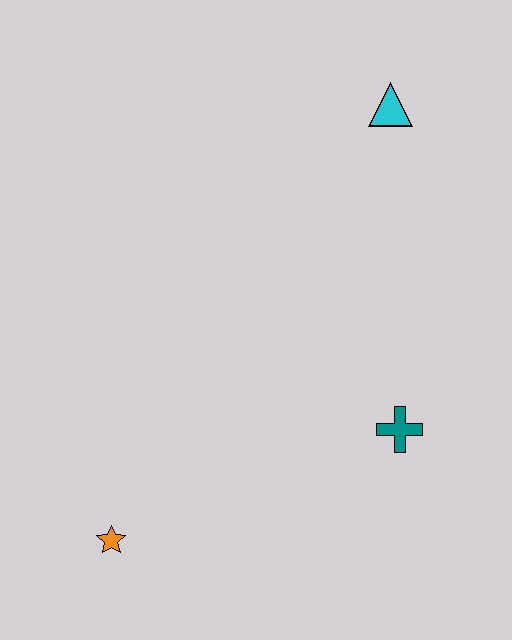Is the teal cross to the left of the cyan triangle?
No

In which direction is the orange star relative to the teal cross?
The orange star is to the left of the teal cross.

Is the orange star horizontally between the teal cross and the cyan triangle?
No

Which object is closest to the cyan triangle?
The teal cross is closest to the cyan triangle.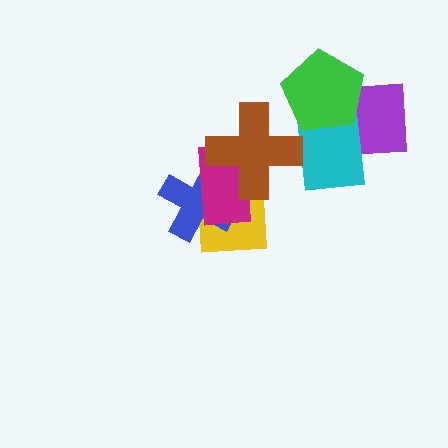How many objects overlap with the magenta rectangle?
3 objects overlap with the magenta rectangle.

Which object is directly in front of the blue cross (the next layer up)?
The magenta rectangle is directly in front of the blue cross.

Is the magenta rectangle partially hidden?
Yes, it is partially covered by another shape.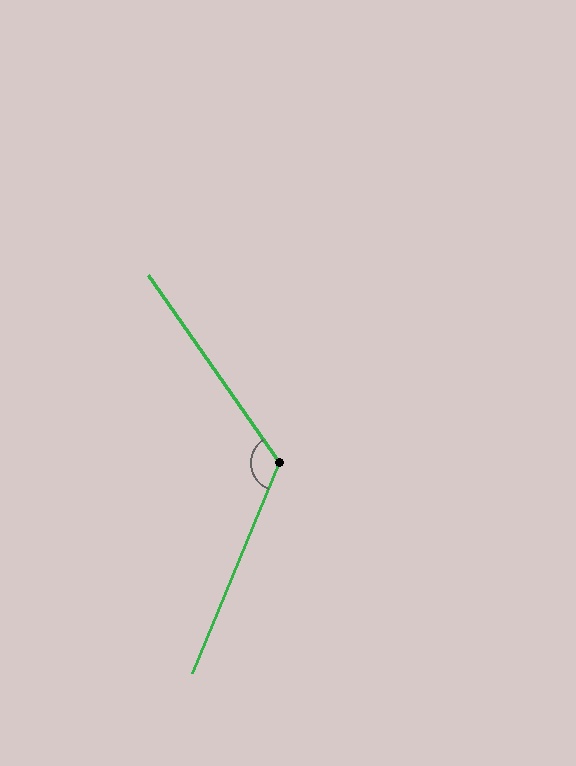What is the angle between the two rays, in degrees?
Approximately 123 degrees.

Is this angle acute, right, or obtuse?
It is obtuse.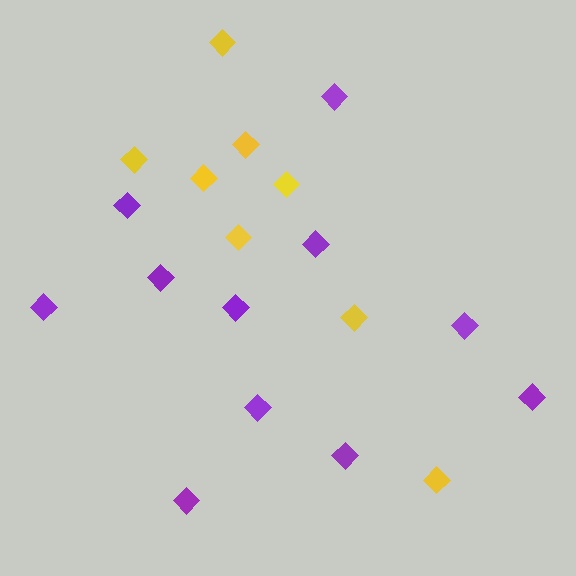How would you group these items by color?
There are 2 groups: one group of yellow diamonds (8) and one group of purple diamonds (11).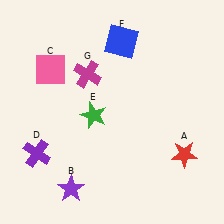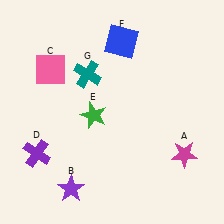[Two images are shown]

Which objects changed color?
A changed from red to magenta. G changed from magenta to teal.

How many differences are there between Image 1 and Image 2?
There are 2 differences between the two images.